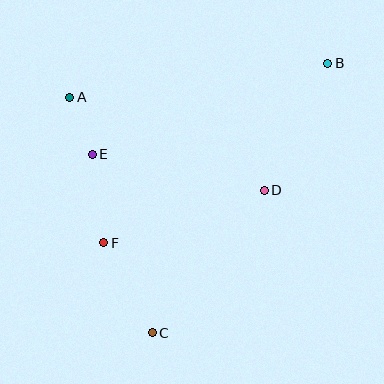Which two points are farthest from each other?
Points B and C are farthest from each other.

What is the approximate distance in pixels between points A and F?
The distance between A and F is approximately 150 pixels.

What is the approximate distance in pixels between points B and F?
The distance between B and F is approximately 287 pixels.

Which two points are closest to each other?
Points A and E are closest to each other.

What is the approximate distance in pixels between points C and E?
The distance between C and E is approximately 188 pixels.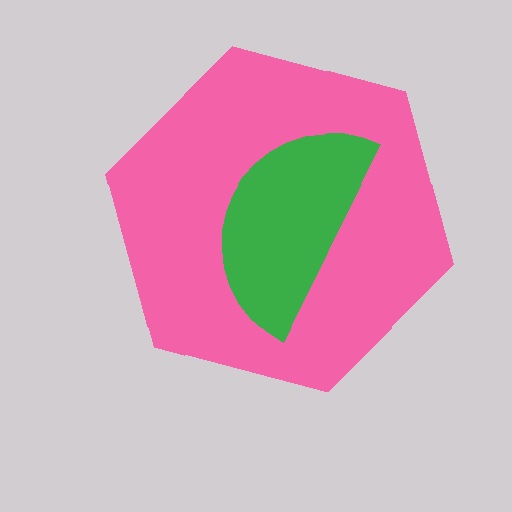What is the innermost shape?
The green semicircle.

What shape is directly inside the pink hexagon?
The green semicircle.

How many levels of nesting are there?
2.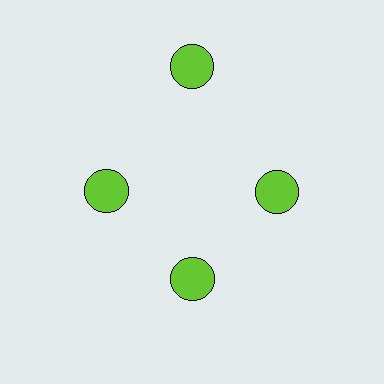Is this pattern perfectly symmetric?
No. The 4 lime circles are arranged in a ring, but one element near the 12 o'clock position is pushed outward from the center, breaking the 4-fold rotational symmetry.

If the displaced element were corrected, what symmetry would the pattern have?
It would have 4-fold rotational symmetry — the pattern would map onto itself every 90 degrees.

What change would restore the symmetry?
The symmetry would be restored by moving it inward, back onto the ring so that all 4 circles sit at equal angles and equal distance from the center.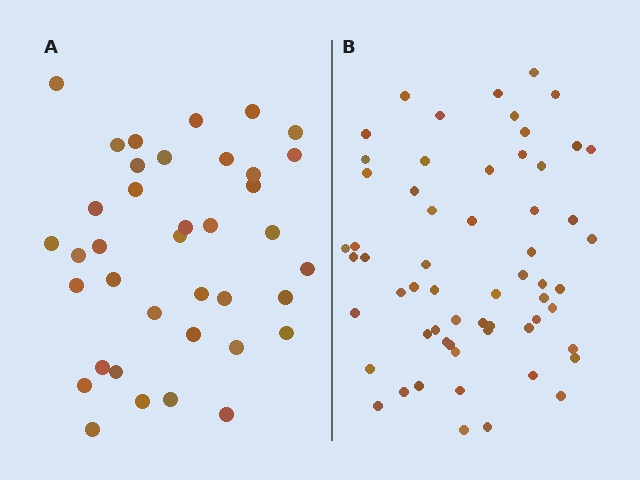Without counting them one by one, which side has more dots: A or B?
Region B (the right region) has more dots.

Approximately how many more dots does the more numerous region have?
Region B has approximately 20 more dots than region A.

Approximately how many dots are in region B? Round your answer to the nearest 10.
About 60 dots.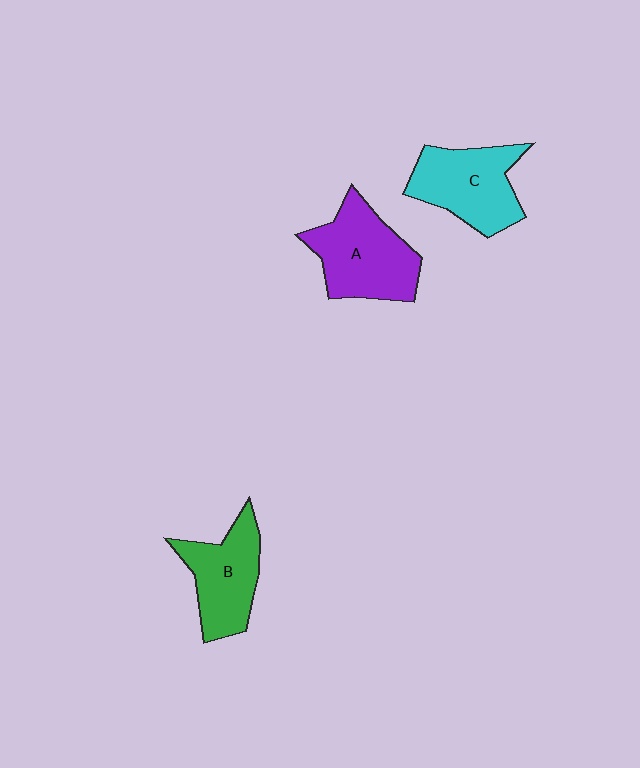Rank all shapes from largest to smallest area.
From largest to smallest: A (purple), C (cyan), B (green).